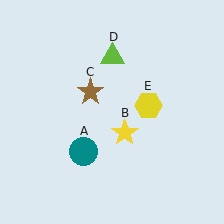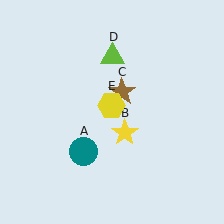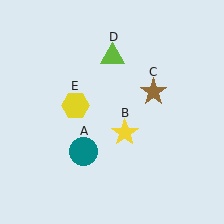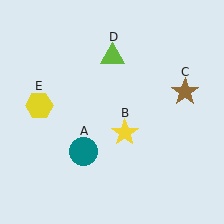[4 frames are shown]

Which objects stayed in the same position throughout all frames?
Teal circle (object A) and yellow star (object B) and lime triangle (object D) remained stationary.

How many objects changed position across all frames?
2 objects changed position: brown star (object C), yellow hexagon (object E).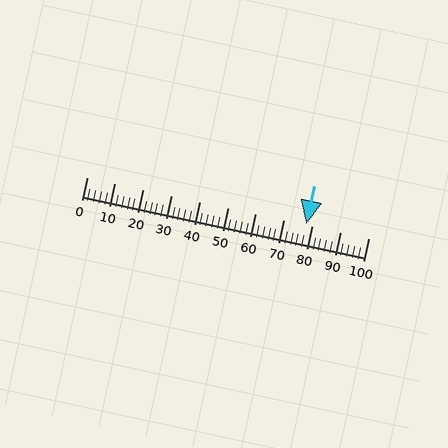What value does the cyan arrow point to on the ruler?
The cyan arrow points to approximately 78.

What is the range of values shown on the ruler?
The ruler shows values from 0 to 100.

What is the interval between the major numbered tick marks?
The major tick marks are spaced 10 units apart.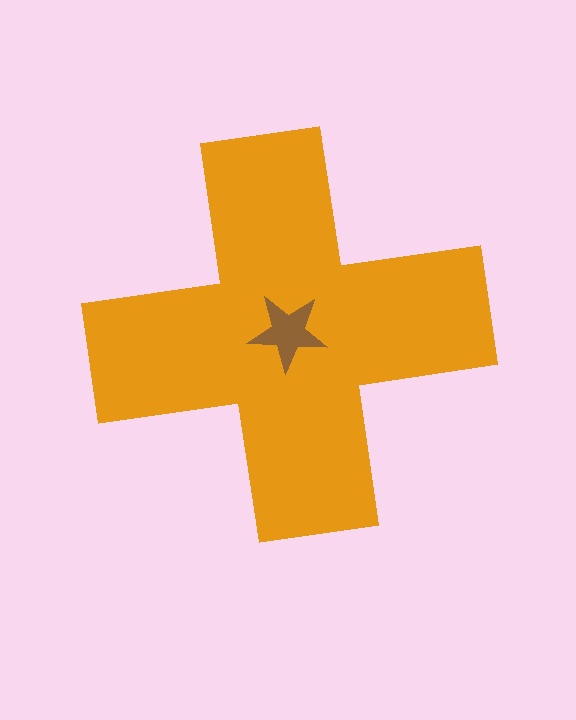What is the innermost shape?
The brown star.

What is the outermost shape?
The orange cross.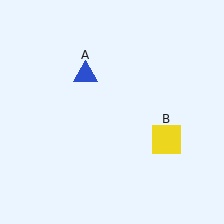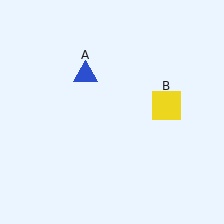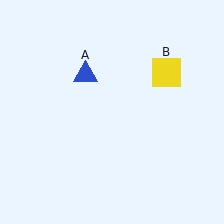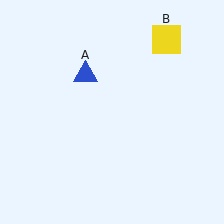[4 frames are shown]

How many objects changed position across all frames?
1 object changed position: yellow square (object B).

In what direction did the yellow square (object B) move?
The yellow square (object B) moved up.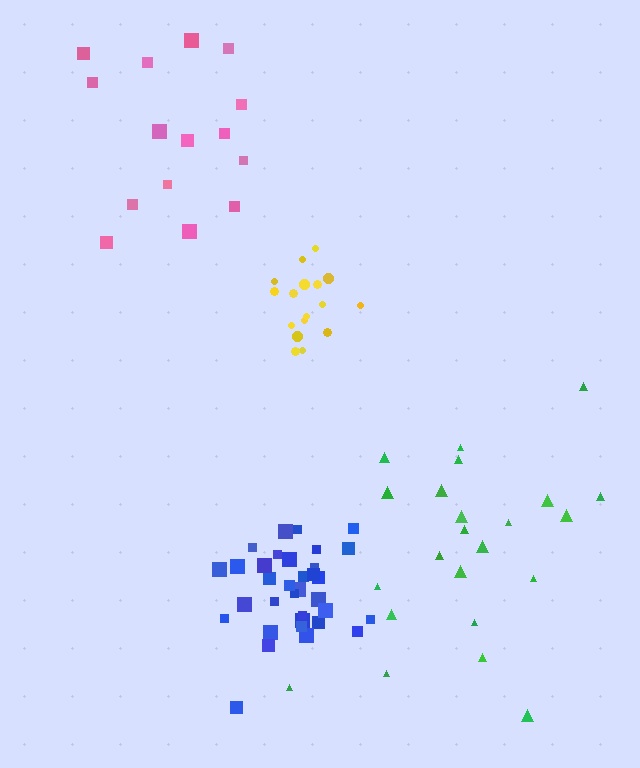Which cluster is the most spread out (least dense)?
Pink.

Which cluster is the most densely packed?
Blue.